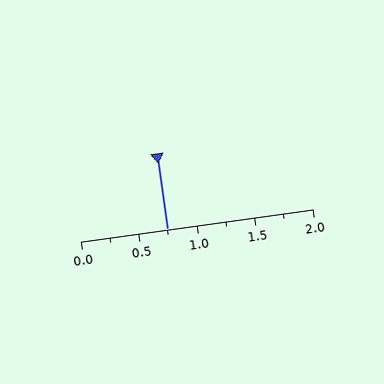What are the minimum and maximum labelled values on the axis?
The axis runs from 0.0 to 2.0.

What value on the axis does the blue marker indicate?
The marker indicates approximately 0.75.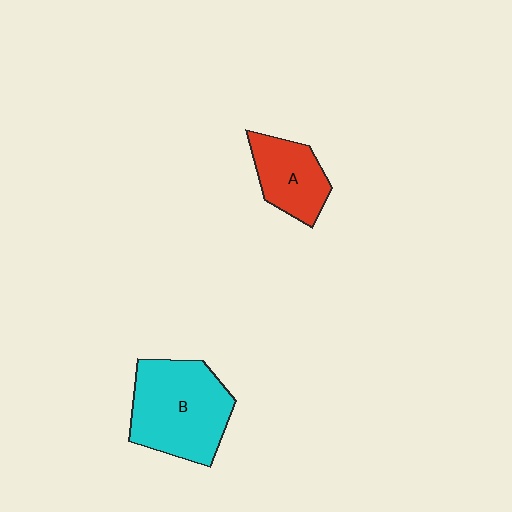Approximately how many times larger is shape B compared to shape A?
Approximately 1.7 times.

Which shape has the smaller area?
Shape A (red).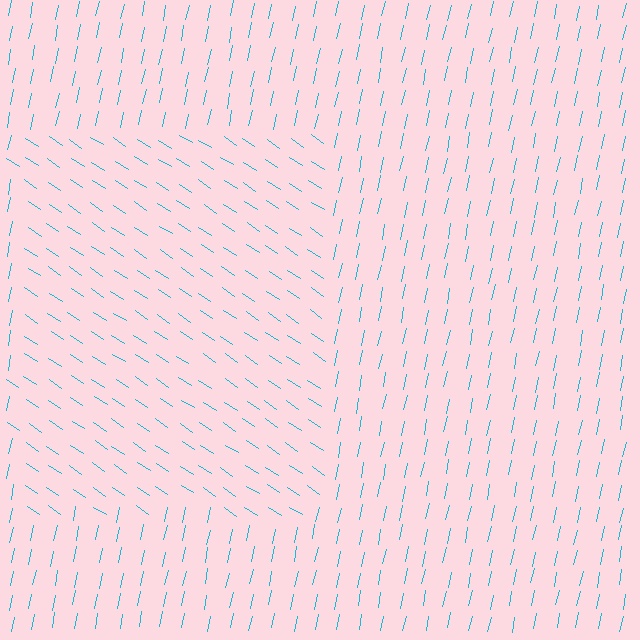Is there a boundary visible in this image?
Yes, there is a texture boundary formed by a change in line orientation.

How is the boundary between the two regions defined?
The boundary is defined purely by a change in line orientation (approximately 68 degrees difference). All lines are the same color and thickness.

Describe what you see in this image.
The image is filled with small cyan line segments. A rectangle region in the image has lines oriented differently from the surrounding lines, creating a visible texture boundary.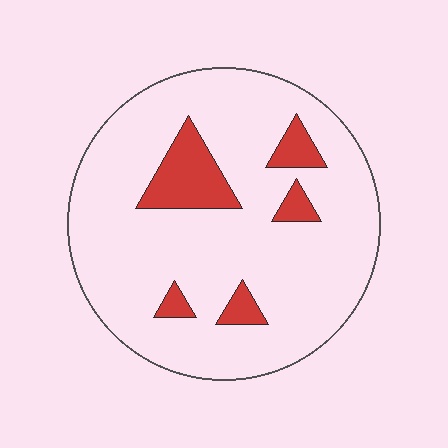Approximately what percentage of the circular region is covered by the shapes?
Approximately 15%.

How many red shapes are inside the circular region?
5.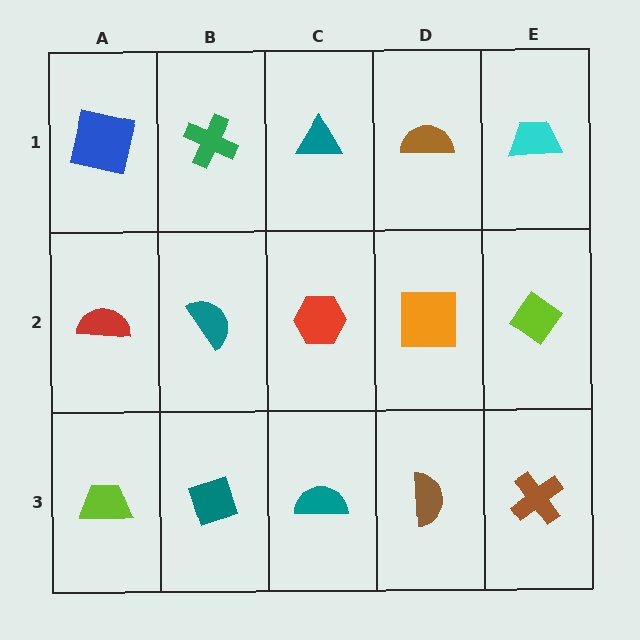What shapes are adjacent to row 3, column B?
A teal semicircle (row 2, column B), a lime trapezoid (row 3, column A), a teal semicircle (row 3, column C).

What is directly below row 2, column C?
A teal semicircle.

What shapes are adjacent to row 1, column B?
A teal semicircle (row 2, column B), a blue square (row 1, column A), a teal triangle (row 1, column C).